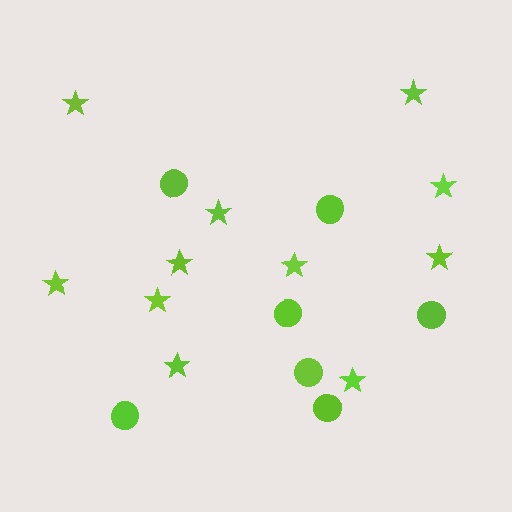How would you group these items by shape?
There are 2 groups: one group of stars (11) and one group of circles (7).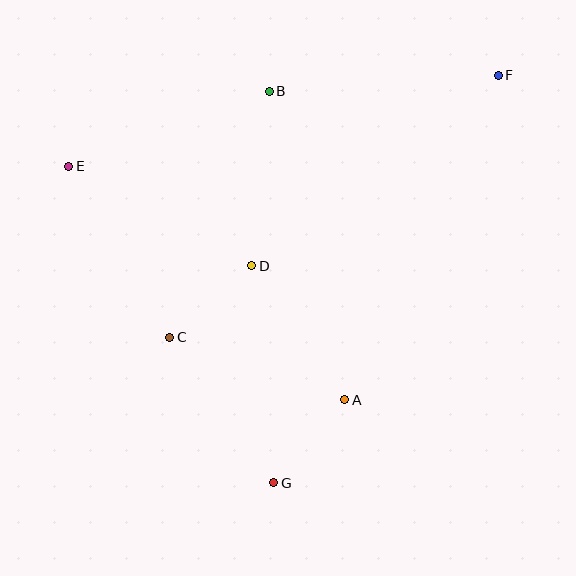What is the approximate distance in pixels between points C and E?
The distance between C and E is approximately 198 pixels.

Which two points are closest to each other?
Points C and D are closest to each other.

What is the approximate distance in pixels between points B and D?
The distance between B and D is approximately 175 pixels.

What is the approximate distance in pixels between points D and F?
The distance between D and F is approximately 312 pixels.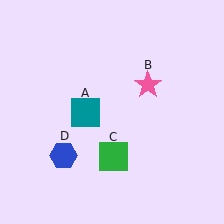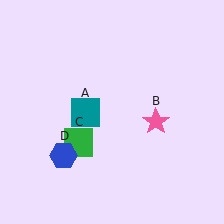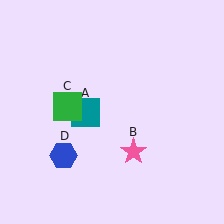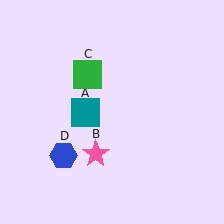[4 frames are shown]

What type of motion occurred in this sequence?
The pink star (object B), green square (object C) rotated clockwise around the center of the scene.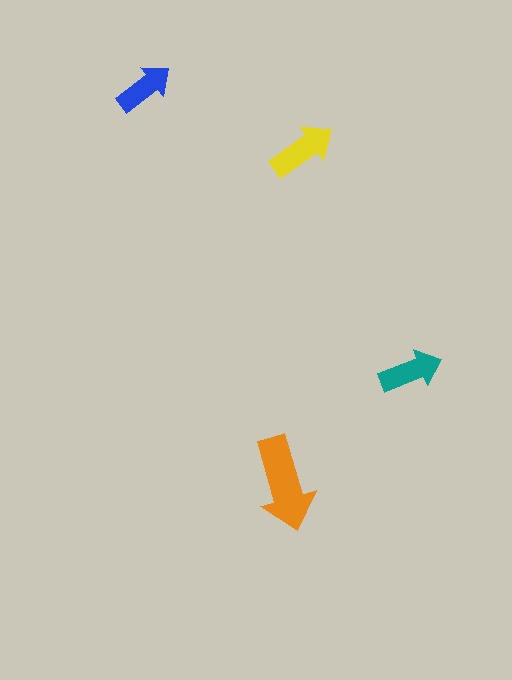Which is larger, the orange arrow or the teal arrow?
The orange one.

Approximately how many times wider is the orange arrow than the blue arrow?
About 1.5 times wider.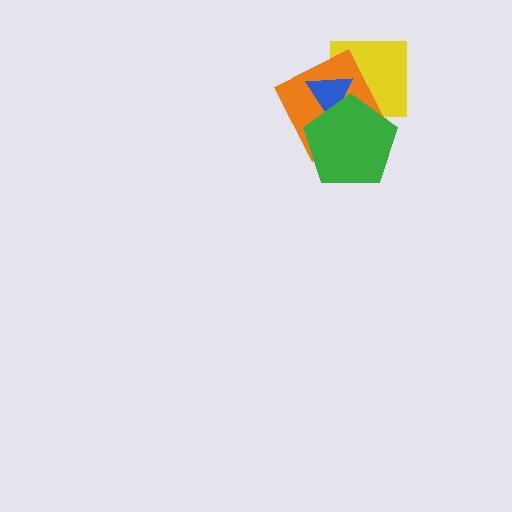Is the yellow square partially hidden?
Yes, it is partially covered by another shape.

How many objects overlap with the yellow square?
3 objects overlap with the yellow square.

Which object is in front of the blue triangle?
The green pentagon is in front of the blue triangle.